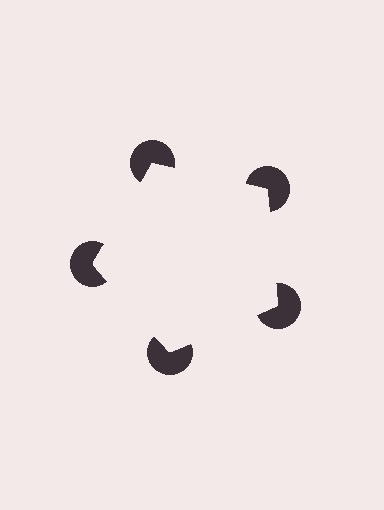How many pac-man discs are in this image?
There are 5 — one at each vertex of the illusory pentagon.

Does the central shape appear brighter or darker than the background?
It typically appears slightly brighter than the background, even though no actual brightness change is drawn.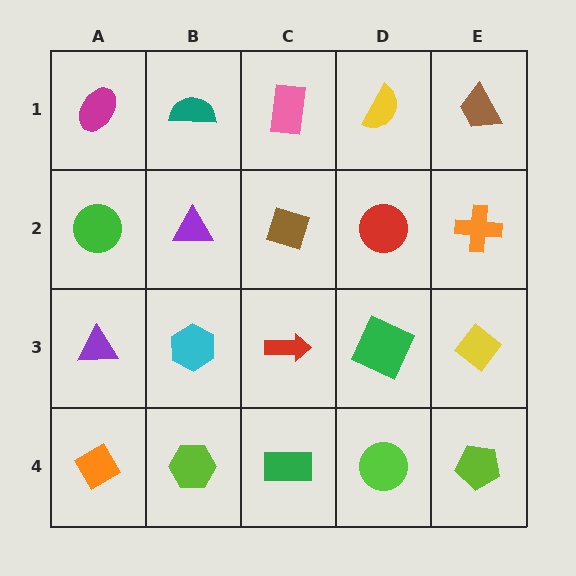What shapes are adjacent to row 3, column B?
A purple triangle (row 2, column B), a lime hexagon (row 4, column B), a purple triangle (row 3, column A), a red arrow (row 3, column C).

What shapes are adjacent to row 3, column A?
A green circle (row 2, column A), an orange diamond (row 4, column A), a cyan hexagon (row 3, column B).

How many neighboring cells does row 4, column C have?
3.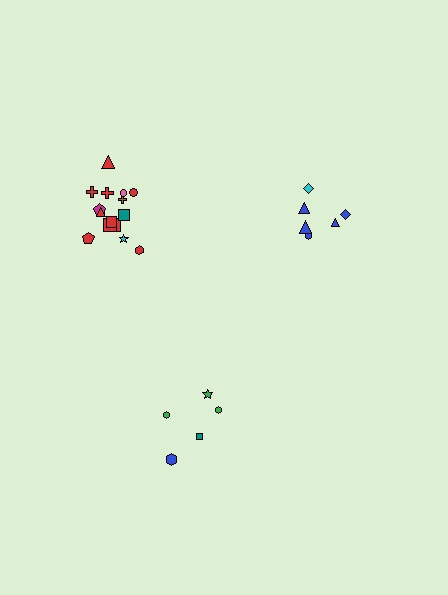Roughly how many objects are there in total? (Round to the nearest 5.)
Roughly 25 objects in total.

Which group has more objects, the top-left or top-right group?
The top-left group.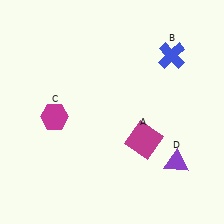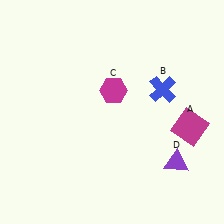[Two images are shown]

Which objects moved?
The objects that moved are: the magenta square (A), the blue cross (B), the magenta hexagon (C).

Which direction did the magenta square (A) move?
The magenta square (A) moved right.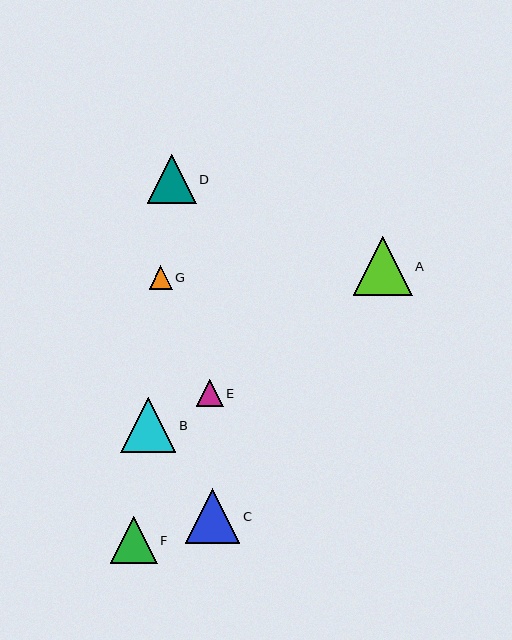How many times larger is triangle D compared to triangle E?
Triangle D is approximately 1.8 times the size of triangle E.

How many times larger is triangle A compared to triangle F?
Triangle A is approximately 1.3 times the size of triangle F.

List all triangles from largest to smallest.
From largest to smallest: A, B, C, D, F, E, G.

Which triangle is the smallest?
Triangle G is the smallest with a size of approximately 23 pixels.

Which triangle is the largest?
Triangle A is the largest with a size of approximately 59 pixels.